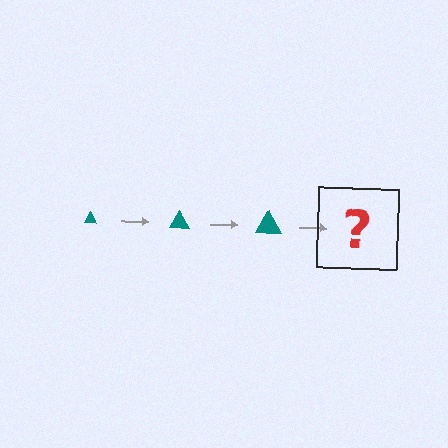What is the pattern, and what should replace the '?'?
The pattern is that the triangle gets progressively larger each step. The '?' should be a teal triangle, larger than the previous one.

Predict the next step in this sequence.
The next step is a teal triangle, larger than the previous one.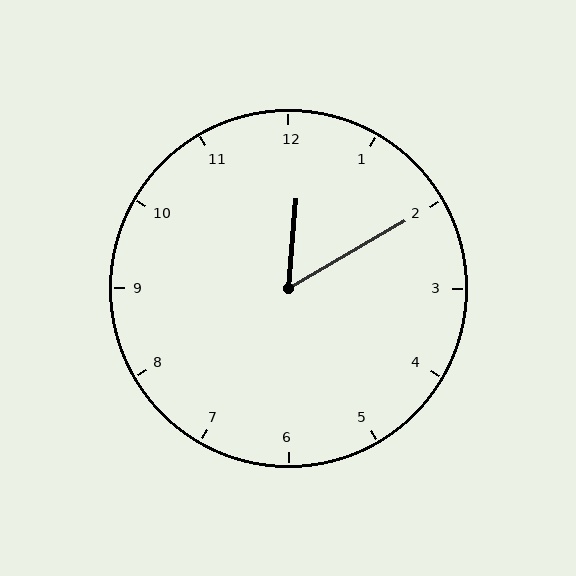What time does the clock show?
12:10.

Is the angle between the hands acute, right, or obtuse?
It is acute.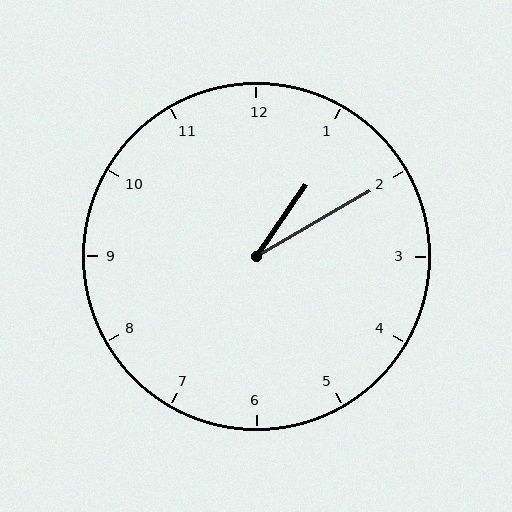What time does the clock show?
1:10.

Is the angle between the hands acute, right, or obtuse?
It is acute.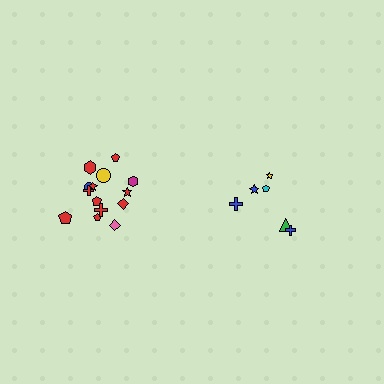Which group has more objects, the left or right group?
The left group.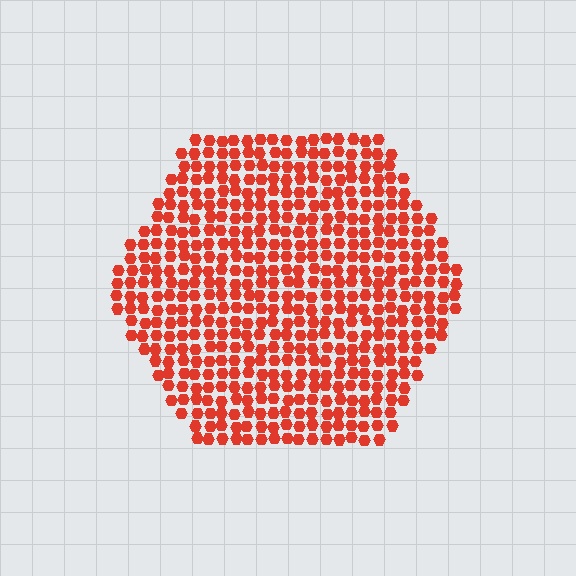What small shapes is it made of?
It is made of small hexagons.